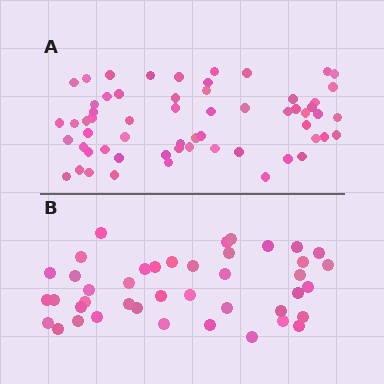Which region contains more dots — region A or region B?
Region A (the top region) has more dots.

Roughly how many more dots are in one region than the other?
Region A has approximately 20 more dots than region B.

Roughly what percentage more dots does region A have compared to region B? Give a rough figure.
About 45% more.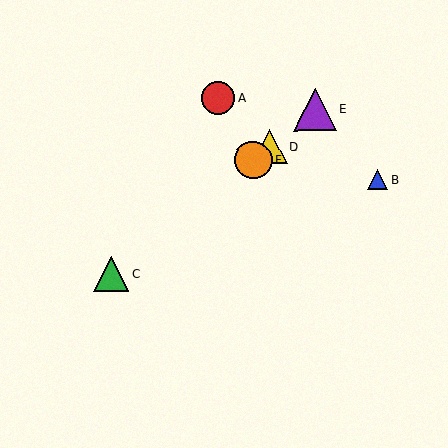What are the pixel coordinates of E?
Object E is at (315, 110).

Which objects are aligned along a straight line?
Objects C, D, E, F are aligned along a straight line.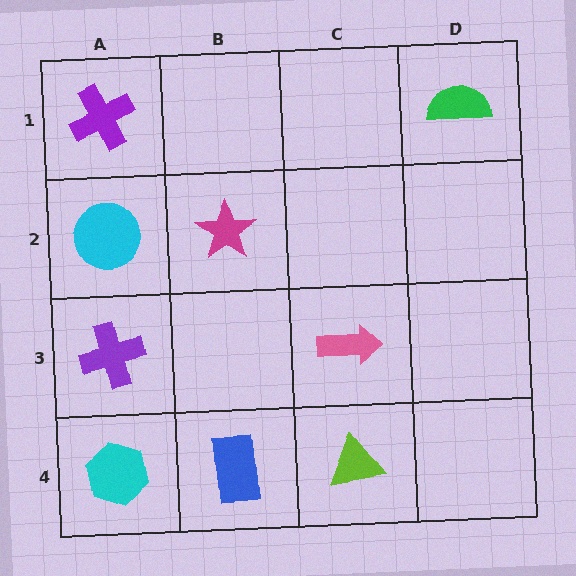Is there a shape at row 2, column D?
No, that cell is empty.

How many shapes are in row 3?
2 shapes.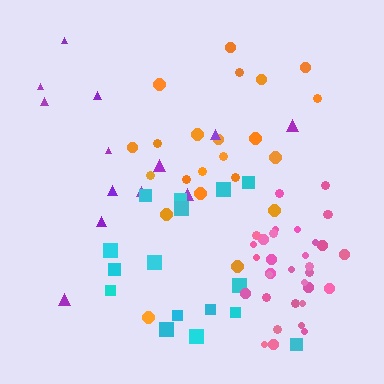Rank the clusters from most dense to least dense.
pink, orange, cyan, purple.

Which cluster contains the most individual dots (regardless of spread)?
Pink (33).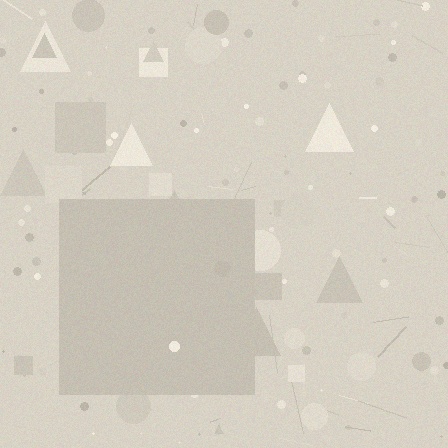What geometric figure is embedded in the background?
A square is embedded in the background.